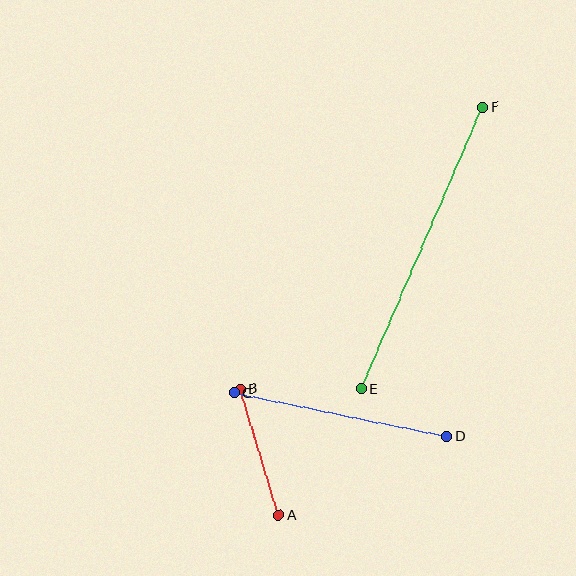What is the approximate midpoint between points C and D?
The midpoint is at approximately (341, 415) pixels.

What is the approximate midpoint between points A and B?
The midpoint is at approximately (260, 452) pixels.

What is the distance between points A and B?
The distance is approximately 132 pixels.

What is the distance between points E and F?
The distance is approximately 307 pixels.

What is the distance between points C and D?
The distance is approximately 217 pixels.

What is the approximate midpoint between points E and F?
The midpoint is at approximately (422, 248) pixels.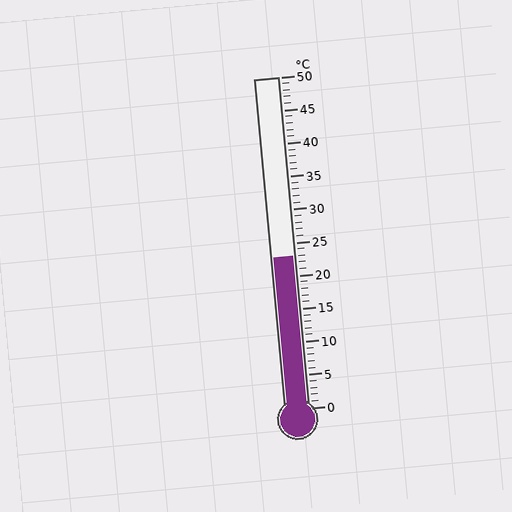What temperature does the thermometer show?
The thermometer shows approximately 23°C.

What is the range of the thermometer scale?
The thermometer scale ranges from 0°C to 50°C.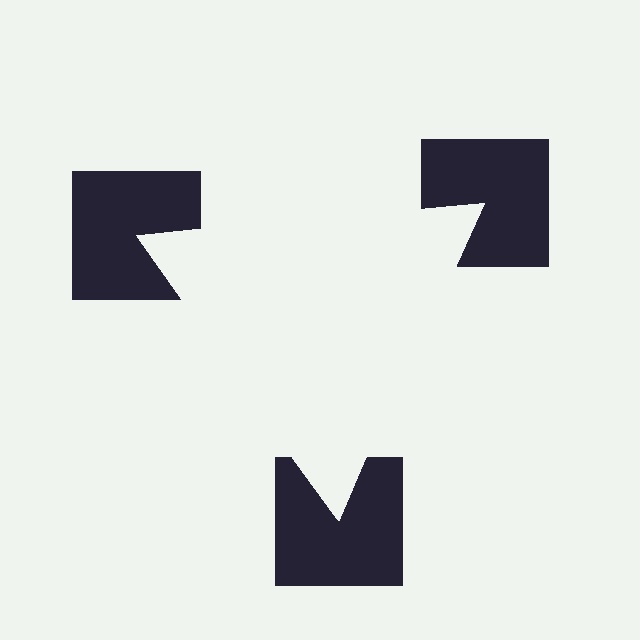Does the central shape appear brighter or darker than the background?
It typically appears slightly brighter than the background, even though no actual brightness change is drawn.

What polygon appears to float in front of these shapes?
An illusory triangle — its edges are inferred from the aligned wedge cuts in the notched squares, not physically drawn.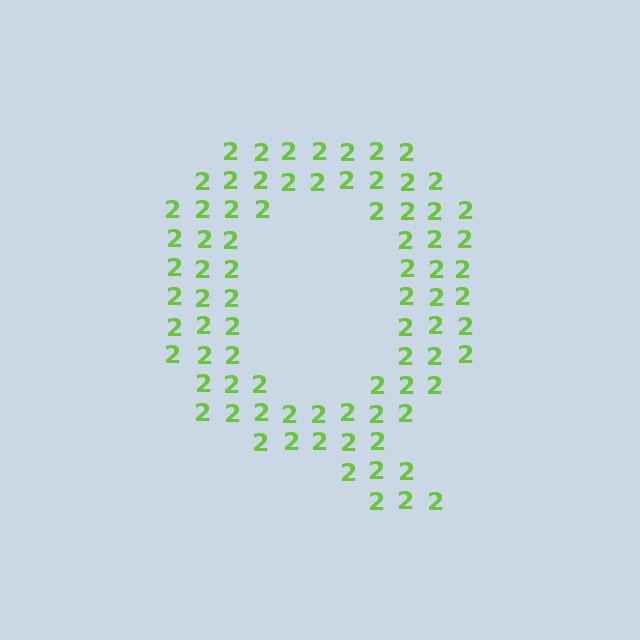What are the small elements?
The small elements are digit 2's.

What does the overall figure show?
The overall figure shows the letter Q.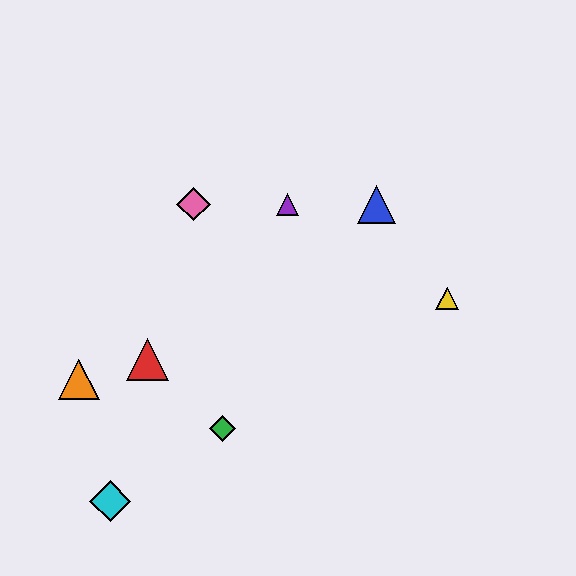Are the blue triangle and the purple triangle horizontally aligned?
Yes, both are at y≈204.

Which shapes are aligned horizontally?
The blue triangle, the purple triangle, the pink diamond are aligned horizontally.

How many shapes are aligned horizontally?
3 shapes (the blue triangle, the purple triangle, the pink diamond) are aligned horizontally.